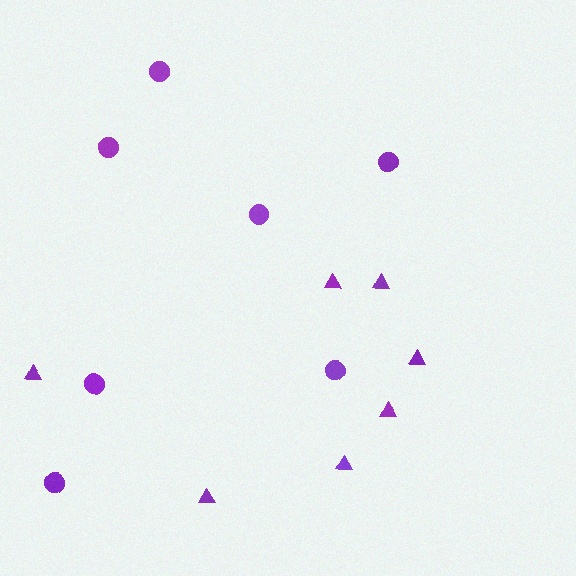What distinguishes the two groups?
There are 2 groups: one group of circles (7) and one group of triangles (7).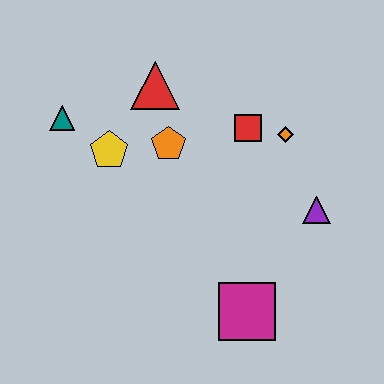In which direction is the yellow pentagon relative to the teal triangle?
The yellow pentagon is to the right of the teal triangle.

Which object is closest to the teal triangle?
The yellow pentagon is closest to the teal triangle.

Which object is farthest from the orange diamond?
The teal triangle is farthest from the orange diamond.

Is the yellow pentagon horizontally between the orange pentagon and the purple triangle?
No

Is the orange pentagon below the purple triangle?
No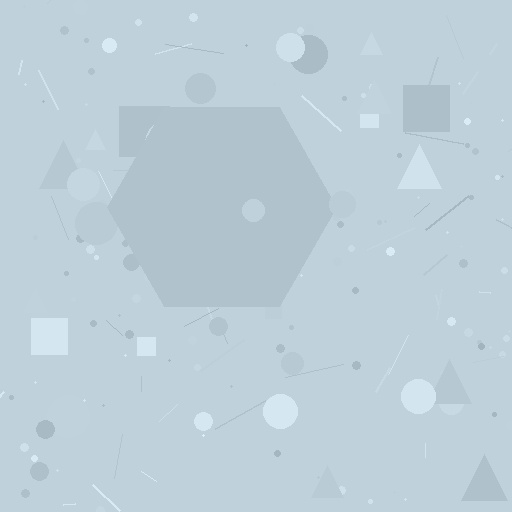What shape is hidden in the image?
A hexagon is hidden in the image.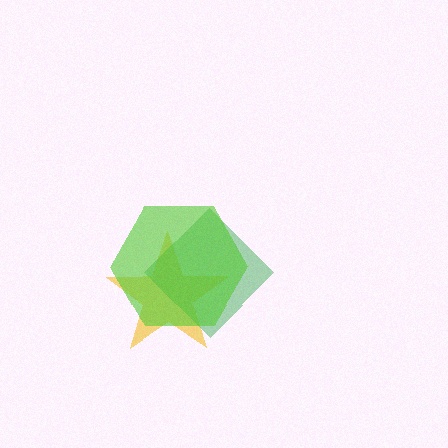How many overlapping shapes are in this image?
There are 3 overlapping shapes in the image.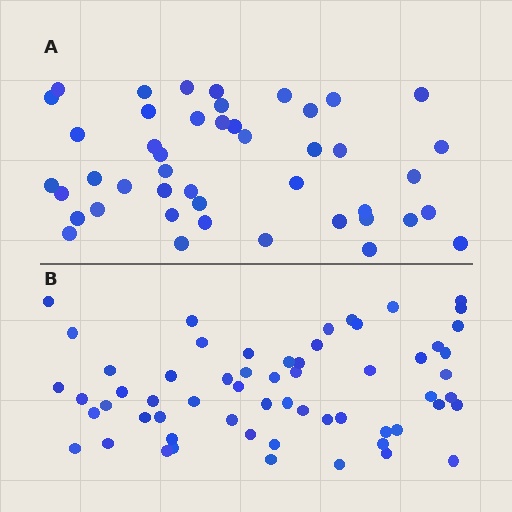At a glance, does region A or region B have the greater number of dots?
Region B (the bottom region) has more dots.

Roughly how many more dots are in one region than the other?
Region B has approximately 15 more dots than region A.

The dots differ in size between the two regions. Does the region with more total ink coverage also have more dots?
No. Region A has more total ink coverage because its dots are larger, but region B actually contains more individual dots. Total area can be misleading — the number of items is what matters here.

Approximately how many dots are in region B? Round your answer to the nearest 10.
About 60 dots.